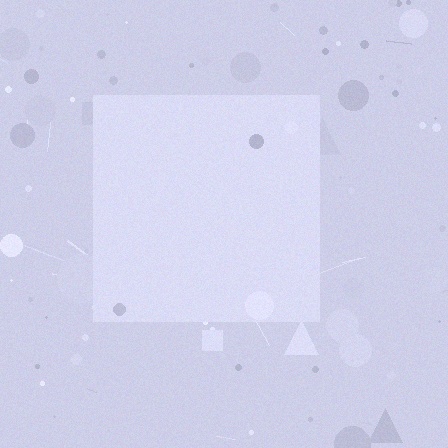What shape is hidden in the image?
A square is hidden in the image.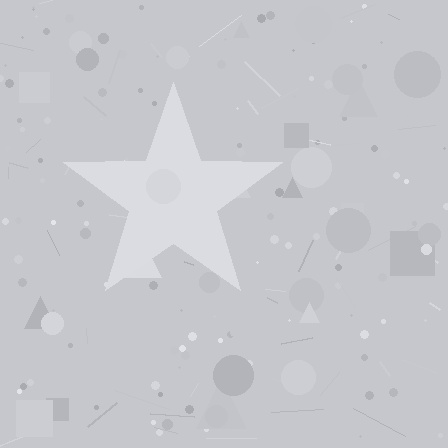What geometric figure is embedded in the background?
A star is embedded in the background.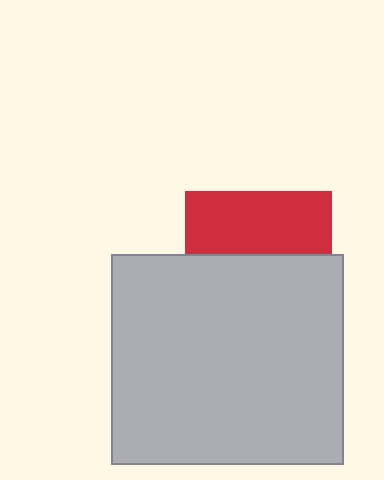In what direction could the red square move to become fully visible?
The red square could move up. That would shift it out from behind the light gray rectangle entirely.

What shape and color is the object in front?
The object in front is a light gray rectangle.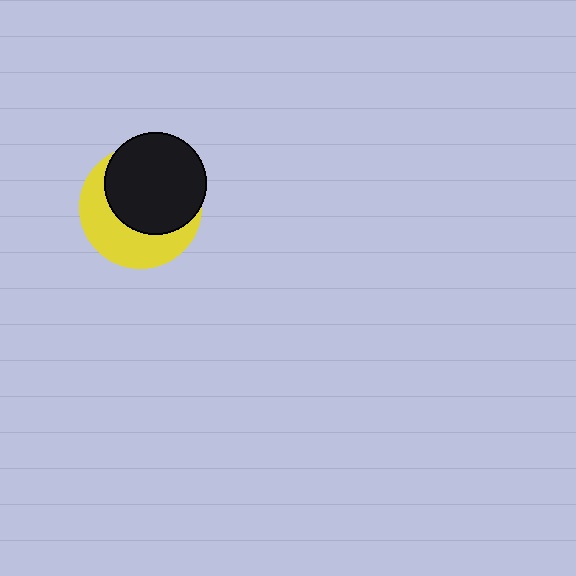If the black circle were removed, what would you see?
You would see the complete yellow circle.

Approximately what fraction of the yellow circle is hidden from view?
Roughly 57% of the yellow circle is hidden behind the black circle.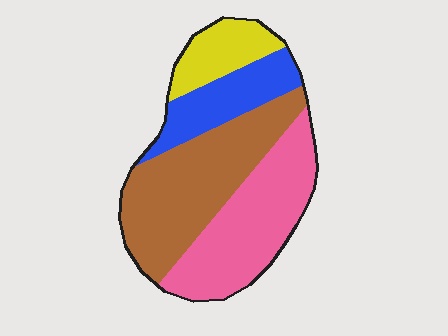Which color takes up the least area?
Yellow, at roughly 15%.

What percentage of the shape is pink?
Pink covers 33% of the shape.